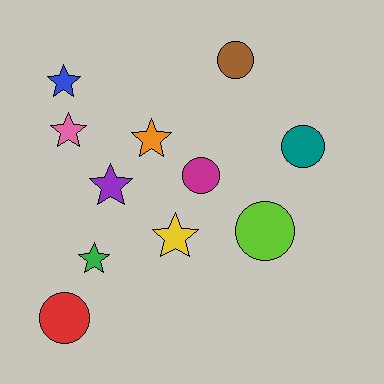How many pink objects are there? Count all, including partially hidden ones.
There is 1 pink object.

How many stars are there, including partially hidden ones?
There are 6 stars.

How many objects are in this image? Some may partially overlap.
There are 11 objects.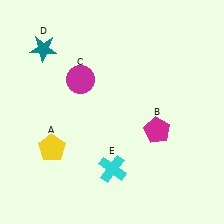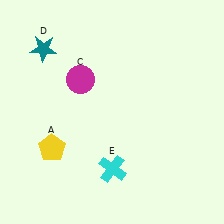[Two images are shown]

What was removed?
The magenta pentagon (B) was removed in Image 2.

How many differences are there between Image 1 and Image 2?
There is 1 difference between the two images.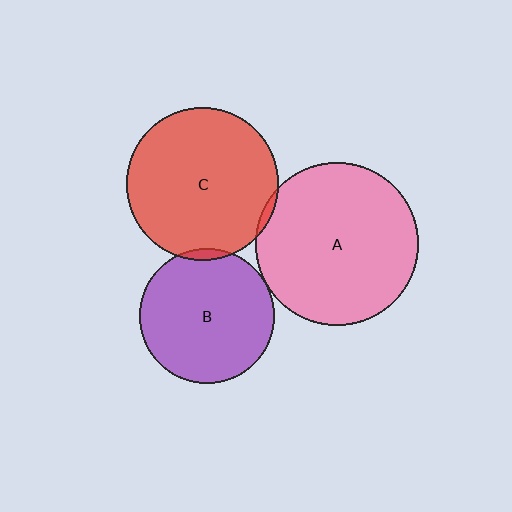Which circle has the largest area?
Circle A (pink).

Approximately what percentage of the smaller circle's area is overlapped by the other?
Approximately 5%.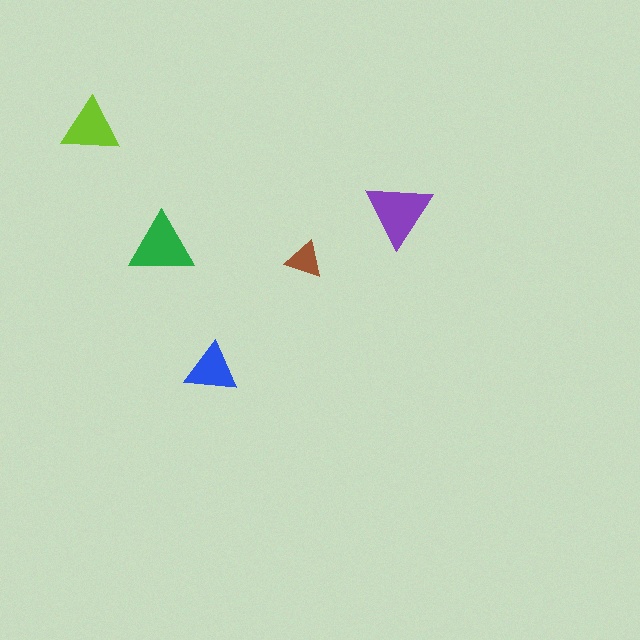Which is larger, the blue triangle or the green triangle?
The green one.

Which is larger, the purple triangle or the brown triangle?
The purple one.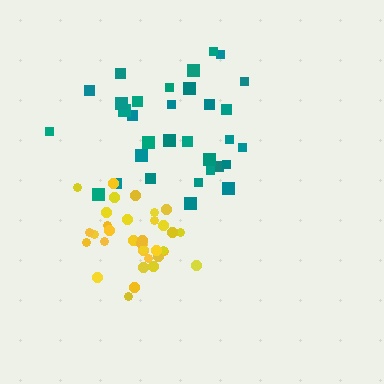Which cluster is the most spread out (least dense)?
Teal.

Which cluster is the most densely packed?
Yellow.